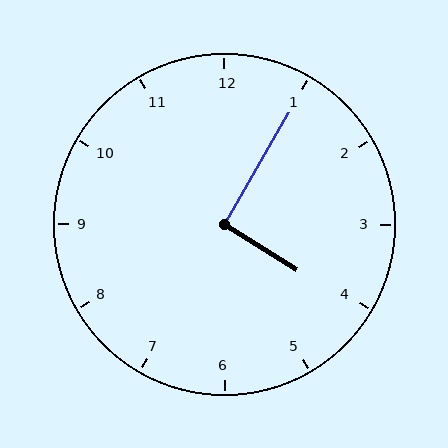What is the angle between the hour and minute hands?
Approximately 92 degrees.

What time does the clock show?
4:05.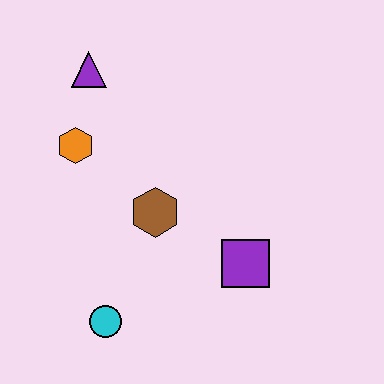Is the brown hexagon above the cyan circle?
Yes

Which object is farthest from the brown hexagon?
The purple triangle is farthest from the brown hexagon.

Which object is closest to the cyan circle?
The brown hexagon is closest to the cyan circle.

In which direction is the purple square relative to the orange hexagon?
The purple square is to the right of the orange hexagon.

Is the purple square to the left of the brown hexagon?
No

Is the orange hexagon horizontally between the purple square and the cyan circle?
No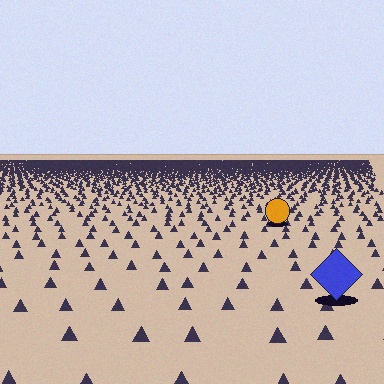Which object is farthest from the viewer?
The orange circle is farthest from the viewer. It appears smaller and the ground texture around it is denser.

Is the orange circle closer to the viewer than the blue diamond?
No. The blue diamond is closer — you can tell from the texture gradient: the ground texture is coarser near it.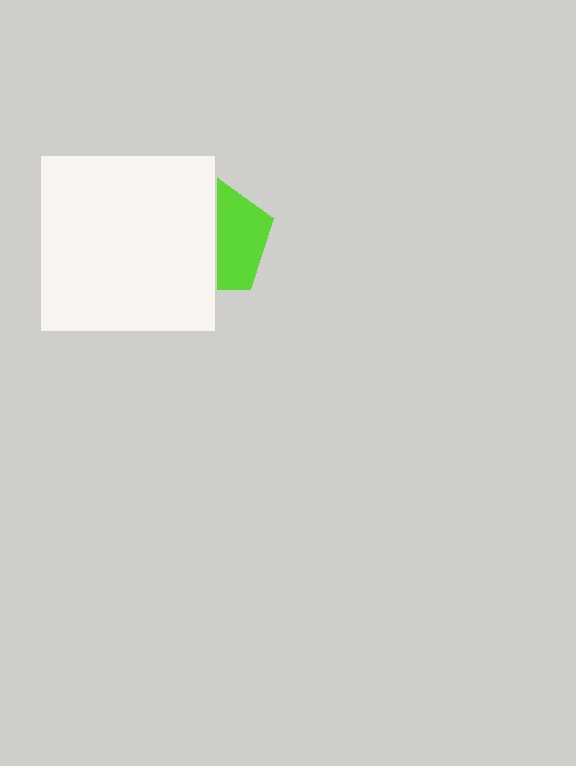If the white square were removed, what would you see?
You would see the complete lime pentagon.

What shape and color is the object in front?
The object in front is a white square.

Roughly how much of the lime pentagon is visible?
A small part of it is visible (roughly 44%).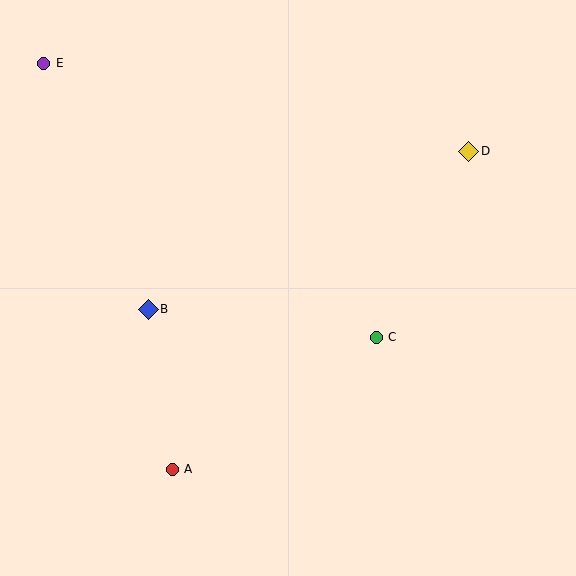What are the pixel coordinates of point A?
Point A is at (172, 469).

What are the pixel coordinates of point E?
Point E is at (44, 63).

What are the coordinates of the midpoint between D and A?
The midpoint between D and A is at (320, 310).